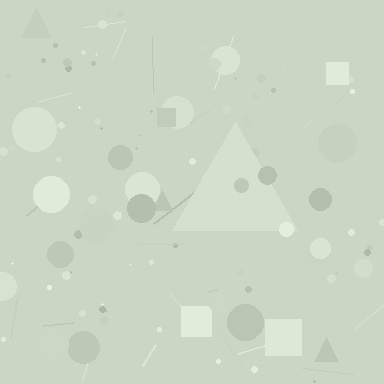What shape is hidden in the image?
A triangle is hidden in the image.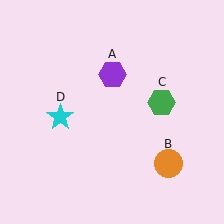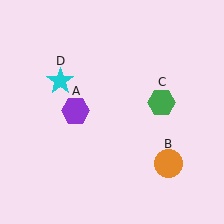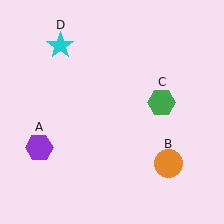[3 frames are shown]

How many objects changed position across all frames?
2 objects changed position: purple hexagon (object A), cyan star (object D).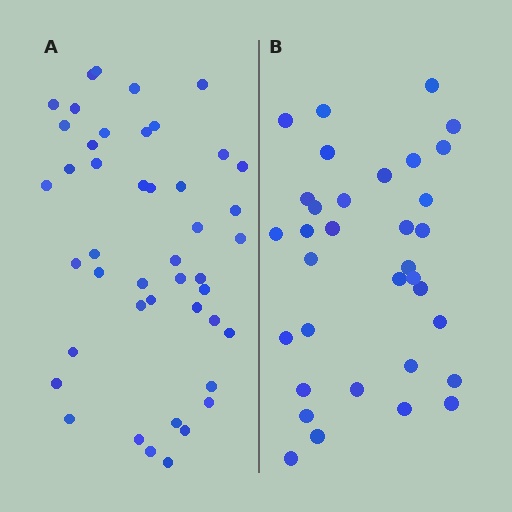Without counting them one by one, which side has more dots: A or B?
Region A (the left region) has more dots.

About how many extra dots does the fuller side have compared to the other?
Region A has roughly 12 or so more dots than region B.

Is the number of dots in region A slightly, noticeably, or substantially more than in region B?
Region A has noticeably more, but not dramatically so. The ratio is roughly 1.3 to 1.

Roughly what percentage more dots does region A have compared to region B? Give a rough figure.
About 30% more.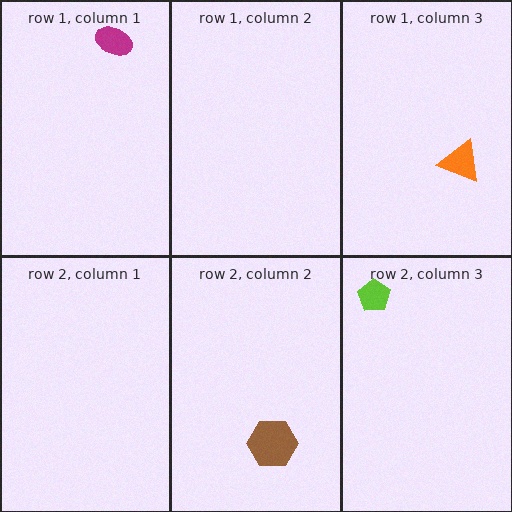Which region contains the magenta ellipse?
The row 1, column 1 region.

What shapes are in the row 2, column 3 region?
The lime pentagon.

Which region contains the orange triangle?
The row 1, column 3 region.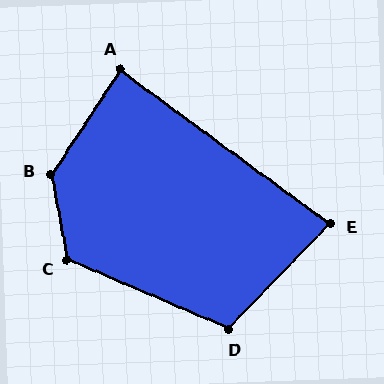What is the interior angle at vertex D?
Approximately 111 degrees (obtuse).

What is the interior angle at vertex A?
Approximately 87 degrees (approximately right).